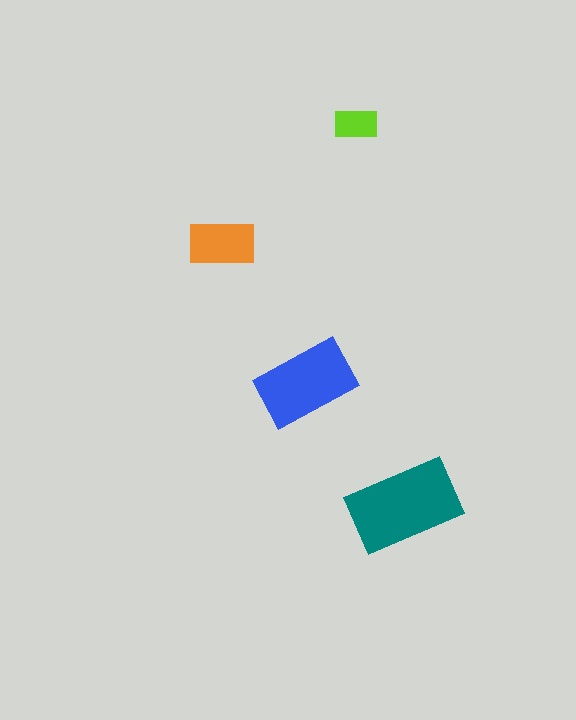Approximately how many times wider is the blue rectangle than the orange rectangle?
About 1.5 times wider.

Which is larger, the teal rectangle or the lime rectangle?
The teal one.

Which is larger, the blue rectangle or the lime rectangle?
The blue one.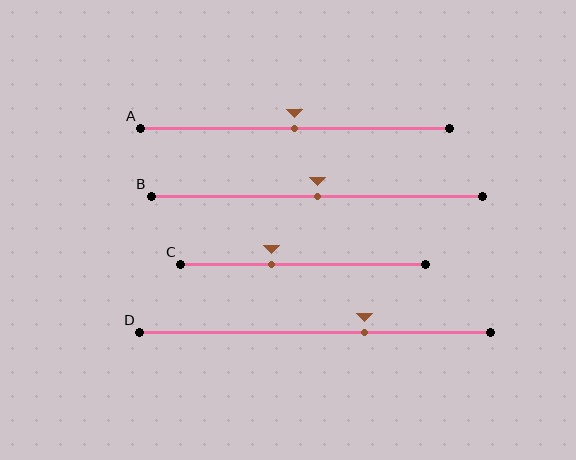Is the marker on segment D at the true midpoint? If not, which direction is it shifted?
No, the marker on segment D is shifted to the right by about 14% of the segment length.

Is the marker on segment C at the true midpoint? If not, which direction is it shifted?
No, the marker on segment C is shifted to the left by about 13% of the segment length.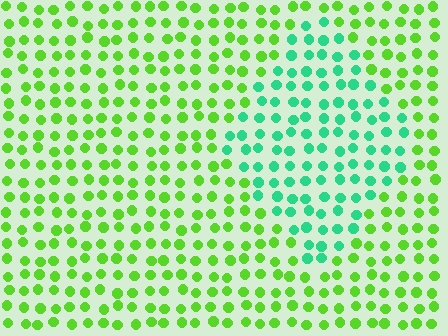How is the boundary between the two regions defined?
The boundary is defined purely by a slight shift in hue (about 49 degrees). Spacing, size, and orientation are identical on both sides.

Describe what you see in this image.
The image is filled with small lime elements in a uniform arrangement. A diamond-shaped region is visible where the elements are tinted to a slightly different hue, forming a subtle color boundary.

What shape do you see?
I see a diamond.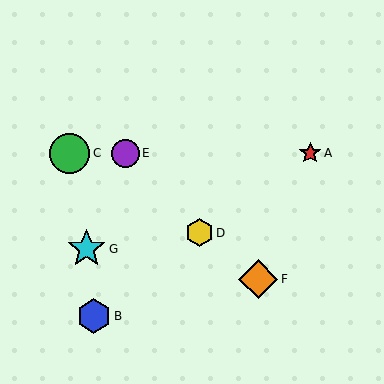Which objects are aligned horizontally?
Objects A, C, E are aligned horizontally.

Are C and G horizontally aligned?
No, C is at y≈153 and G is at y≈249.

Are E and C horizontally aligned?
Yes, both are at y≈153.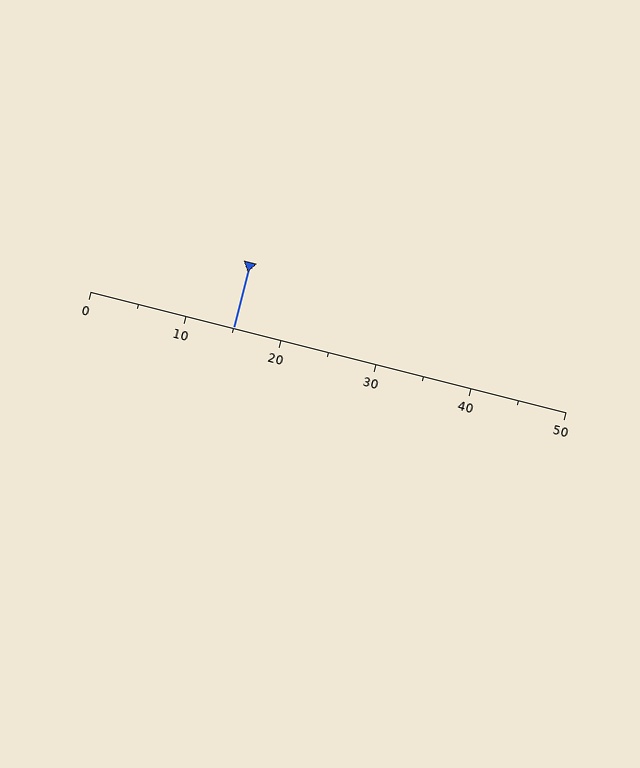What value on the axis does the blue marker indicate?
The marker indicates approximately 15.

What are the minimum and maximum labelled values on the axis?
The axis runs from 0 to 50.